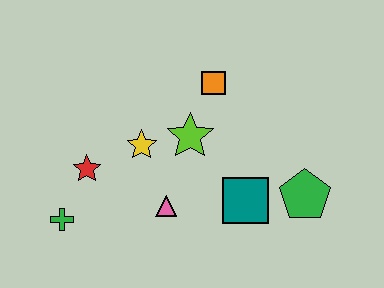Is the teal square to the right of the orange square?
Yes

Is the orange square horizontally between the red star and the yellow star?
No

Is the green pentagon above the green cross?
Yes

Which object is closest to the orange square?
The lime star is closest to the orange square.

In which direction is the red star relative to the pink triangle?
The red star is to the left of the pink triangle.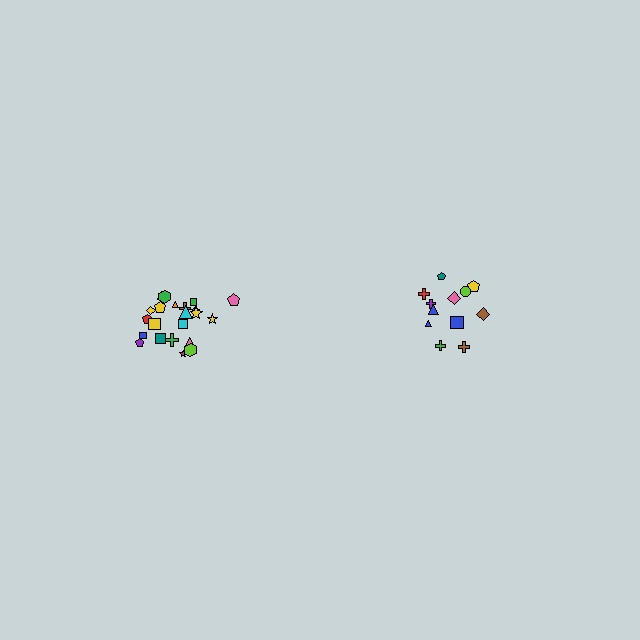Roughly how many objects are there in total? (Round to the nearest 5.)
Roughly 35 objects in total.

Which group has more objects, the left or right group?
The left group.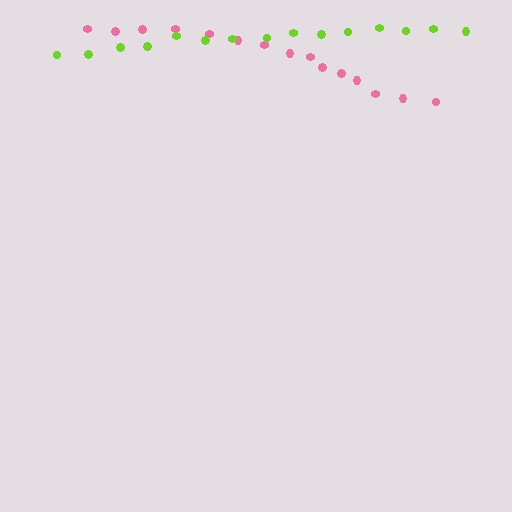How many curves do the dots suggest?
There are 2 distinct paths.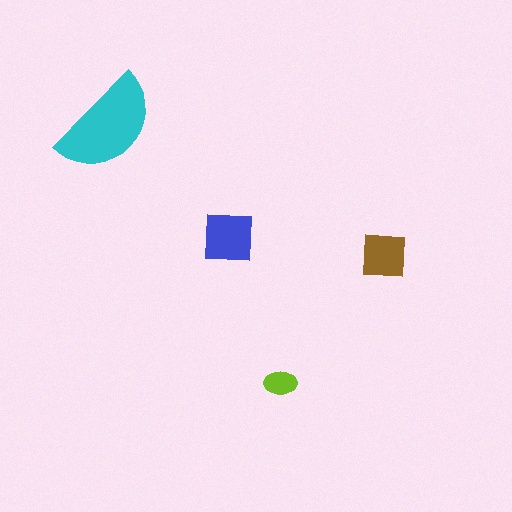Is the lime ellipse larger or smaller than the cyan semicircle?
Smaller.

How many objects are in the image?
There are 4 objects in the image.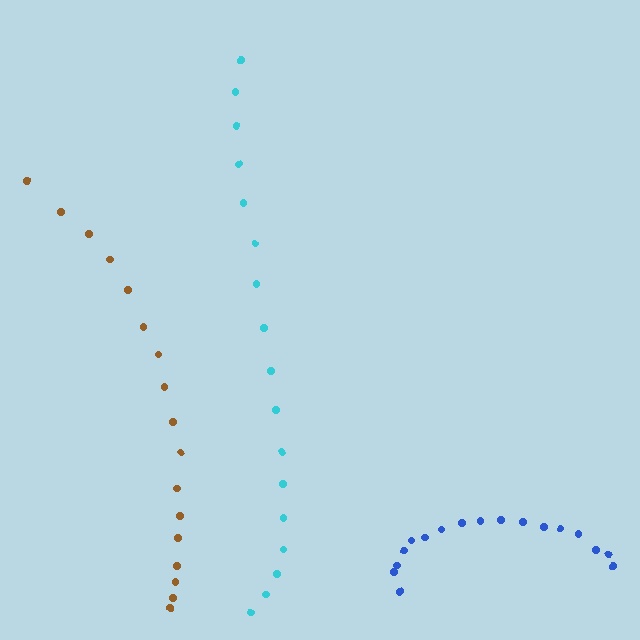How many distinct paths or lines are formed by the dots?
There are 3 distinct paths.